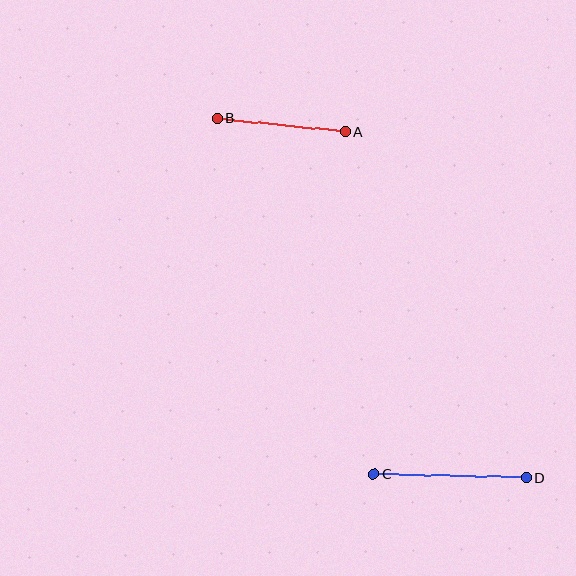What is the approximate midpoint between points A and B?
The midpoint is at approximately (281, 125) pixels.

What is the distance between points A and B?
The distance is approximately 129 pixels.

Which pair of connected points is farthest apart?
Points C and D are farthest apart.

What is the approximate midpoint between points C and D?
The midpoint is at approximately (450, 476) pixels.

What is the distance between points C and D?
The distance is approximately 153 pixels.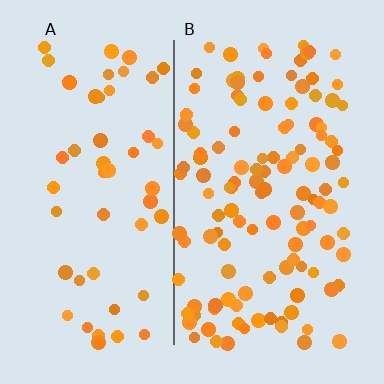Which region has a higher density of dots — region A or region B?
B (the right).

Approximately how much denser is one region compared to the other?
Approximately 2.3× — region B over region A.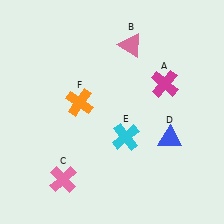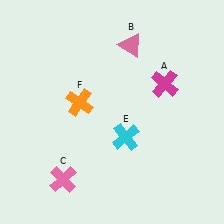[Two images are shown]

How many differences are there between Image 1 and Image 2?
There is 1 difference between the two images.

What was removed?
The blue triangle (D) was removed in Image 2.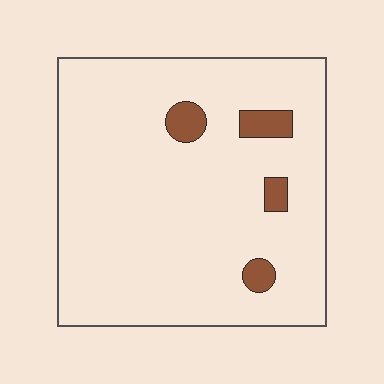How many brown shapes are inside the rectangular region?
4.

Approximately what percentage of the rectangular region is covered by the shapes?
Approximately 5%.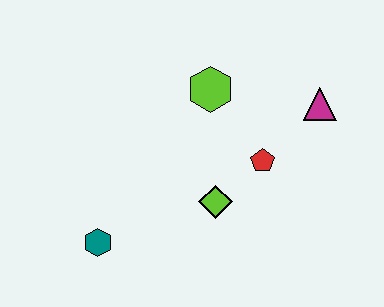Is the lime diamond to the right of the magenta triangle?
No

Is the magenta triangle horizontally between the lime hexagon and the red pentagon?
No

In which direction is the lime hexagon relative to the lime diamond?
The lime hexagon is above the lime diamond.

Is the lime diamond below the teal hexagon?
No